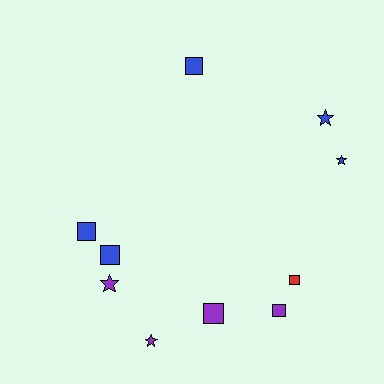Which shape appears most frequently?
Square, with 6 objects.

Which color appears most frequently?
Blue, with 5 objects.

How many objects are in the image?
There are 10 objects.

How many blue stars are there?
There are 2 blue stars.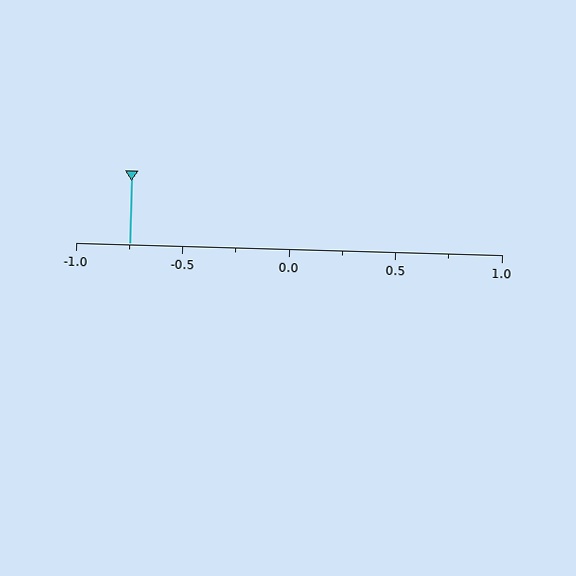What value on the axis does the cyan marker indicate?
The marker indicates approximately -0.75.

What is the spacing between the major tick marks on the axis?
The major ticks are spaced 0.5 apart.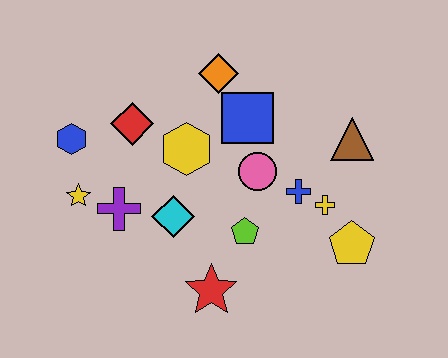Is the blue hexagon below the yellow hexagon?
No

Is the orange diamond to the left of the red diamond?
No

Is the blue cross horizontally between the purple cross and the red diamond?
No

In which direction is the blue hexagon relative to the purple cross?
The blue hexagon is above the purple cross.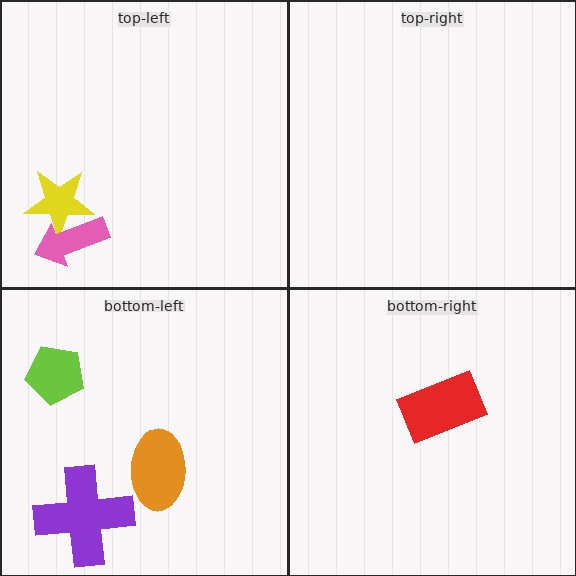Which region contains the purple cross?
The bottom-left region.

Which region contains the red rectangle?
The bottom-right region.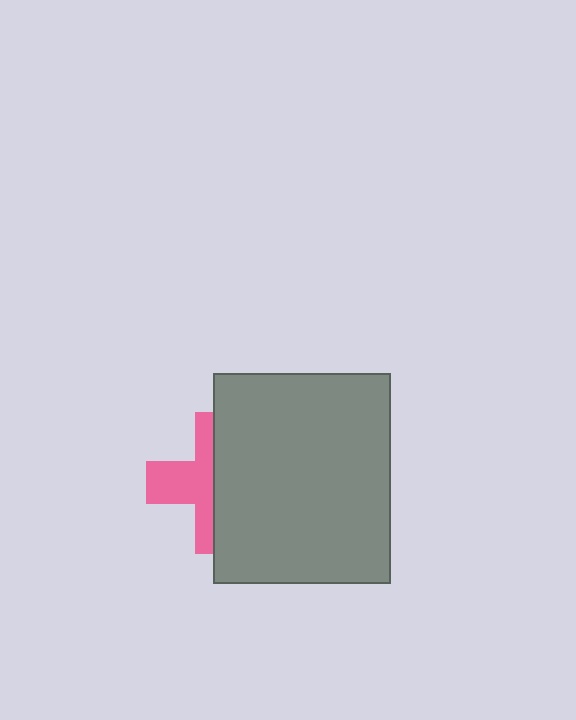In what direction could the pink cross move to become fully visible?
The pink cross could move left. That would shift it out from behind the gray rectangle entirely.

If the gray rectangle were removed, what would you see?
You would see the complete pink cross.